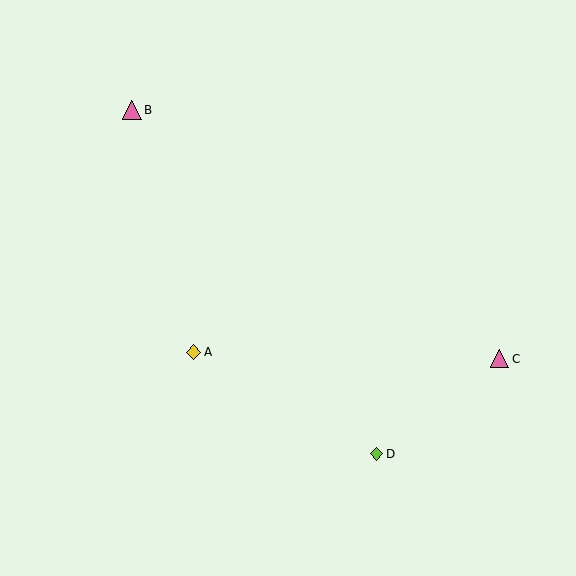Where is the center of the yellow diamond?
The center of the yellow diamond is at (193, 352).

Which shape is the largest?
The pink triangle (labeled B) is the largest.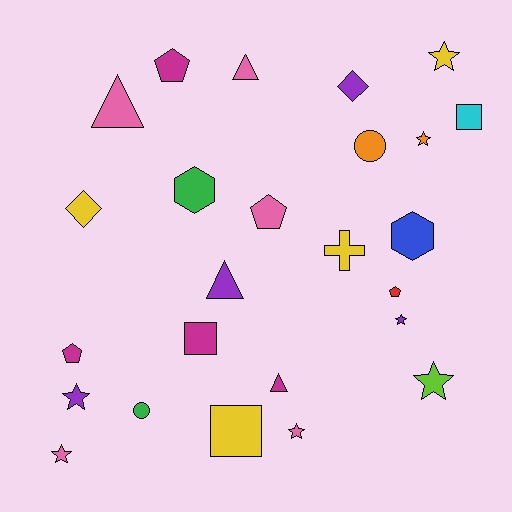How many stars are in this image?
There are 7 stars.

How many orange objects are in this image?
There are 2 orange objects.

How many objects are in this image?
There are 25 objects.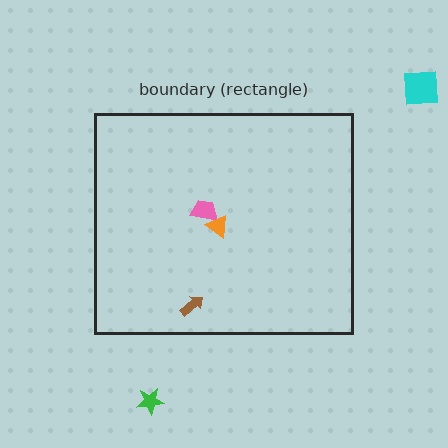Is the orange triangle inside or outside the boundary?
Inside.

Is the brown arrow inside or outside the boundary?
Inside.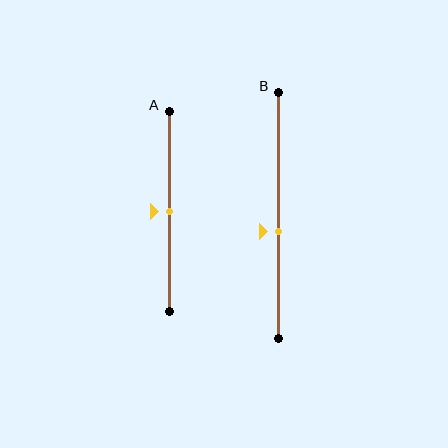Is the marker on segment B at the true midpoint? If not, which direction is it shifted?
No, the marker on segment B is shifted downward by about 7% of the segment length.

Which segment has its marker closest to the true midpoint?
Segment A has its marker closest to the true midpoint.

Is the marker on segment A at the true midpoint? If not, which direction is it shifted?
Yes, the marker on segment A is at the true midpoint.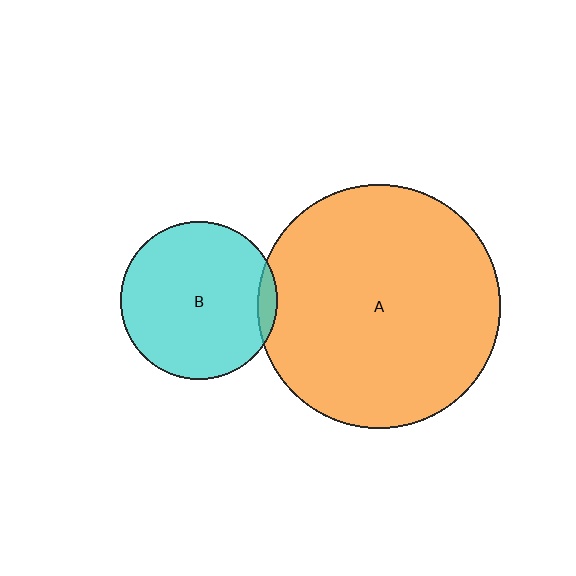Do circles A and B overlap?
Yes.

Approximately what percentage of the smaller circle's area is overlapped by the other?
Approximately 5%.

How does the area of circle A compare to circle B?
Approximately 2.4 times.